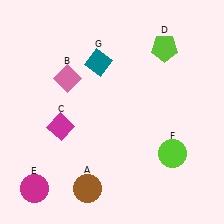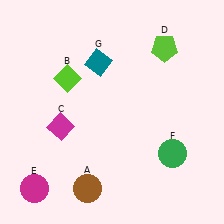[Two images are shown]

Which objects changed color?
B changed from pink to lime. F changed from lime to green.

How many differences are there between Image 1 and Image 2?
There are 2 differences between the two images.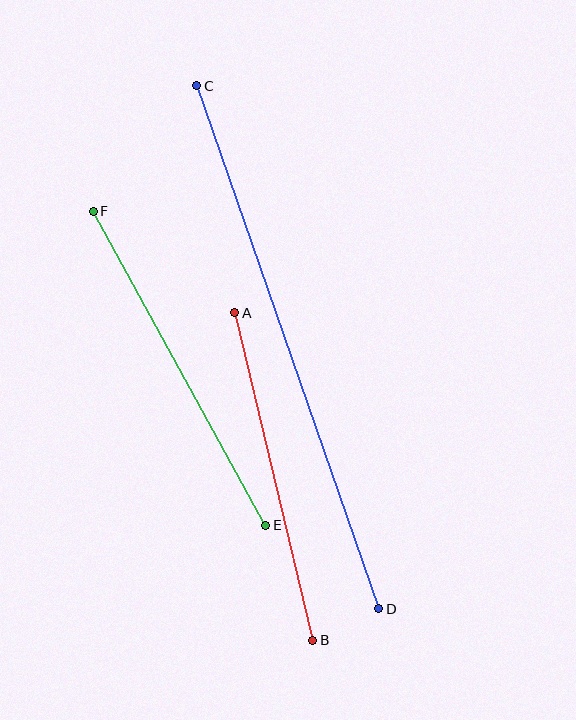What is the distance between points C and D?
The distance is approximately 554 pixels.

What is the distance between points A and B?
The distance is approximately 337 pixels.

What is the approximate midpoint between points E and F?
The midpoint is at approximately (179, 368) pixels.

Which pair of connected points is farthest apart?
Points C and D are farthest apart.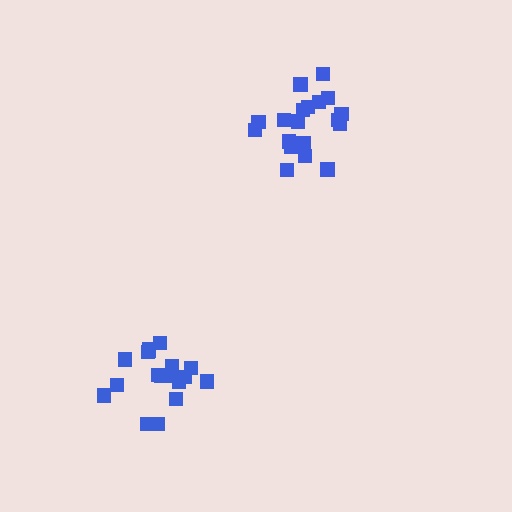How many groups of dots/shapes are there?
There are 2 groups.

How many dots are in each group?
Group 1: 19 dots, Group 2: 20 dots (39 total).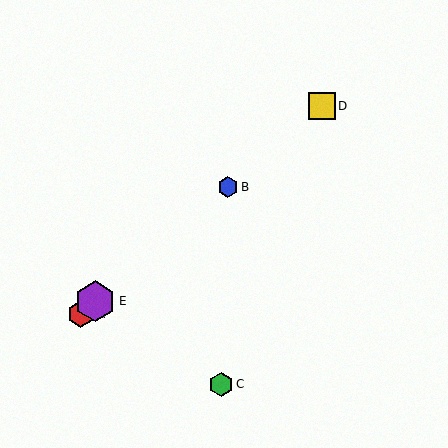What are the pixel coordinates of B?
Object B is at (228, 187).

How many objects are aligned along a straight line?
4 objects (A, B, D, E) are aligned along a straight line.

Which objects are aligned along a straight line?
Objects A, B, D, E are aligned along a straight line.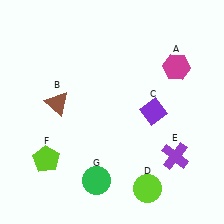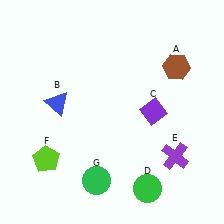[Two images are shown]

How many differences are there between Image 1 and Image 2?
There are 3 differences between the two images.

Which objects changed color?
A changed from magenta to brown. B changed from brown to blue. D changed from lime to green.